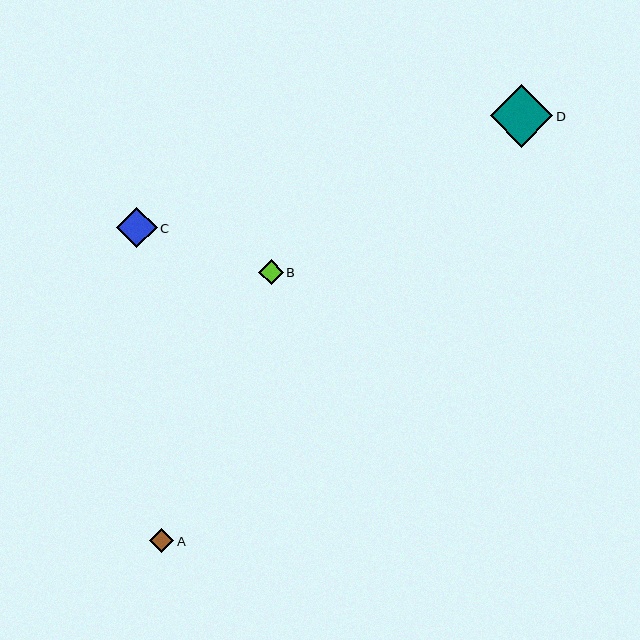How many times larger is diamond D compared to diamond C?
Diamond D is approximately 1.6 times the size of diamond C.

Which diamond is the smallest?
Diamond A is the smallest with a size of approximately 24 pixels.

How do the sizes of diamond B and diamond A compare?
Diamond B and diamond A are approximately the same size.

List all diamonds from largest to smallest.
From largest to smallest: D, C, B, A.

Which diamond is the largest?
Diamond D is the largest with a size of approximately 63 pixels.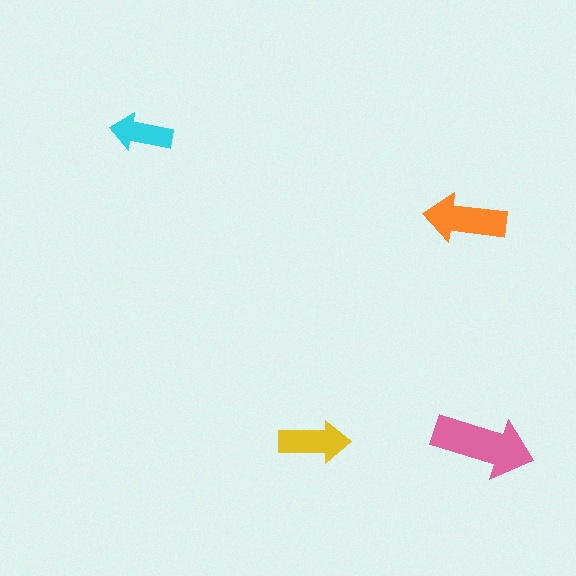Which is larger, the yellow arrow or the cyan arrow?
The yellow one.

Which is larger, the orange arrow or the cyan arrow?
The orange one.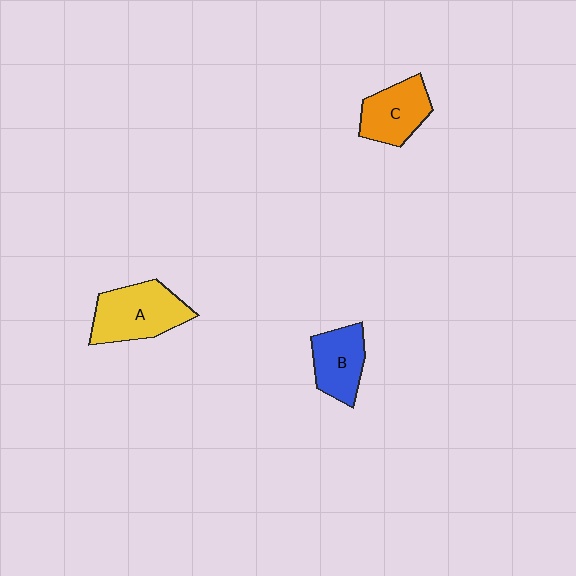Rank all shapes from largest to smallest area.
From largest to smallest: A (yellow), C (orange), B (blue).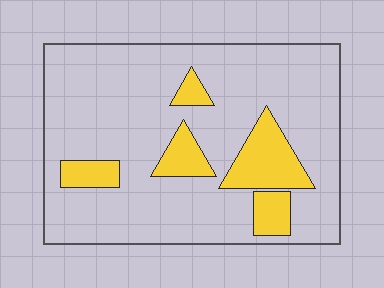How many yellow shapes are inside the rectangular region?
5.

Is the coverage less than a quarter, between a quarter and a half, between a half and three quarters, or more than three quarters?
Less than a quarter.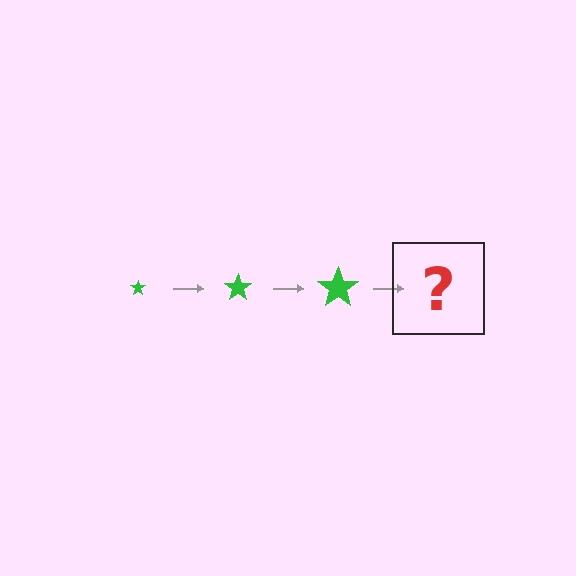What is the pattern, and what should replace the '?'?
The pattern is that the star gets progressively larger each step. The '?' should be a green star, larger than the previous one.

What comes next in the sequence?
The next element should be a green star, larger than the previous one.